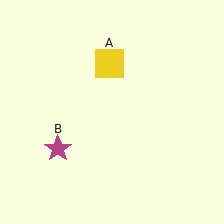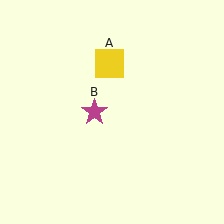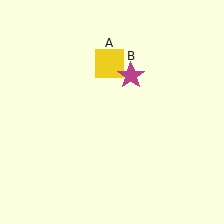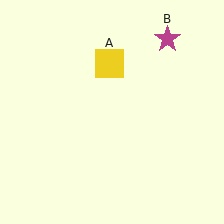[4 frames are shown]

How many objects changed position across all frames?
1 object changed position: magenta star (object B).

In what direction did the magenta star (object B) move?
The magenta star (object B) moved up and to the right.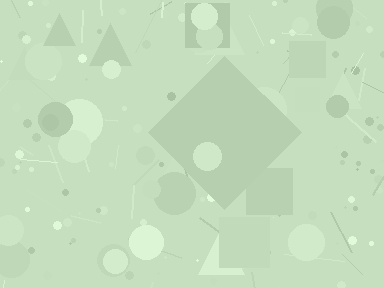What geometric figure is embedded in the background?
A diamond is embedded in the background.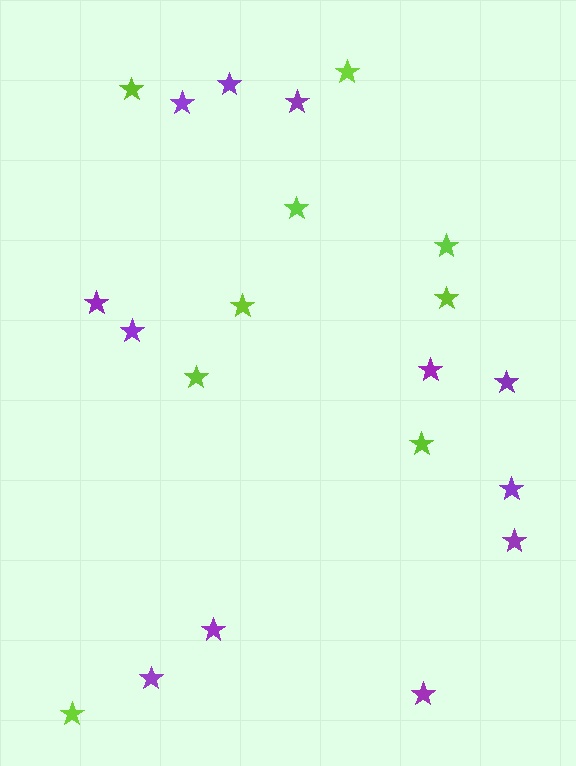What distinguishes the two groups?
There are 2 groups: one group of purple stars (12) and one group of lime stars (9).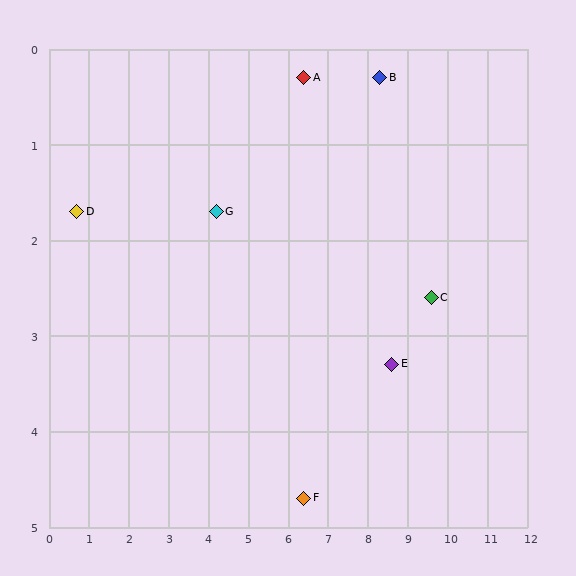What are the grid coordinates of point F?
Point F is at approximately (6.4, 4.7).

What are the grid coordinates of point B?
Point B is at approximately (8.3, 0.3).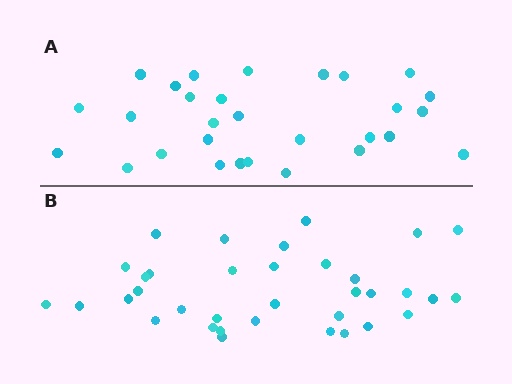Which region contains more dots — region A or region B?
Region B (the bottom region) has more dots.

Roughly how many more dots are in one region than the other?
Region B has about 6 more dots than region A.